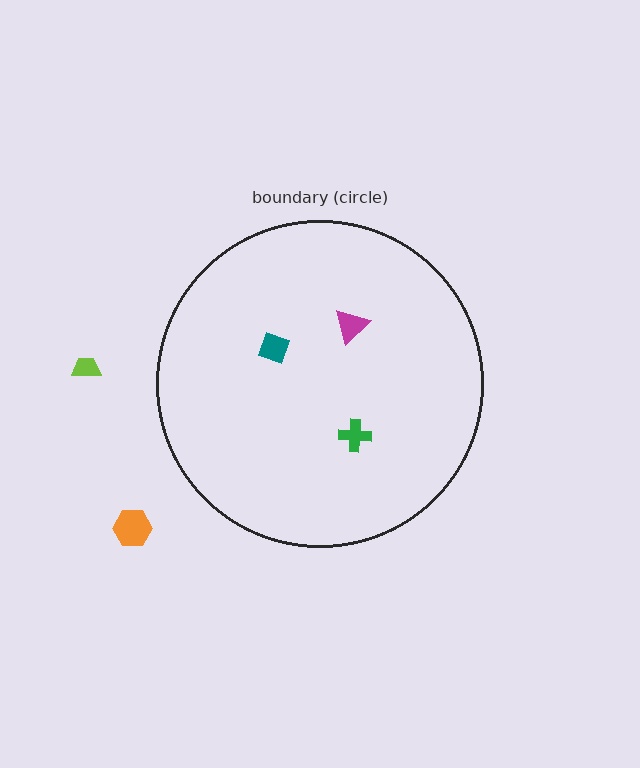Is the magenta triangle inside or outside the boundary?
Inside.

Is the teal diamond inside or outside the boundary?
Inside.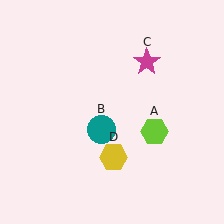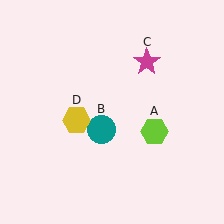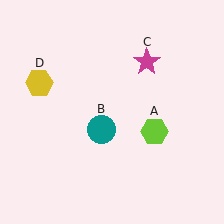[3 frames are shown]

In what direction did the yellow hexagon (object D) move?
The yellow hexagon (object D) moved up and to the left.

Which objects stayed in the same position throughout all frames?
Lime hexagon (object A) and teal circle (object B) and magenta star (object C) remained stationary.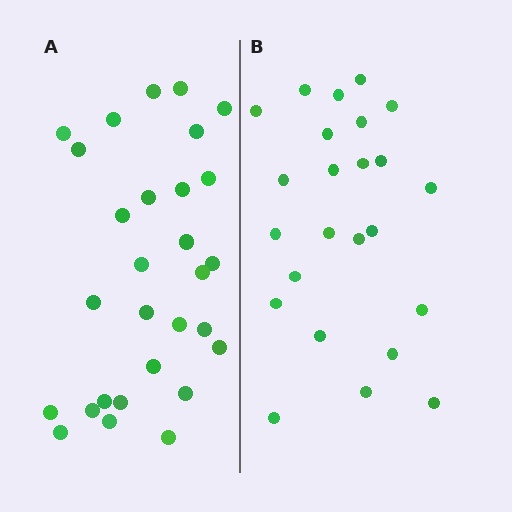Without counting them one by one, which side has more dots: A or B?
Region A (the left region) has more dots.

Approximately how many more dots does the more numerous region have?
Region A has about 5 more dots than region B.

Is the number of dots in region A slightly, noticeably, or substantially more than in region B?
Region A has only slightly more — the two regions are fairly close. The ratio is roughly 1.2 to 1.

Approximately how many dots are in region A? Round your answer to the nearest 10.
About 30 dots. (The exact count is 29, which rounds to 30.)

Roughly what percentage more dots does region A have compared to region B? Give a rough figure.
About 20% more.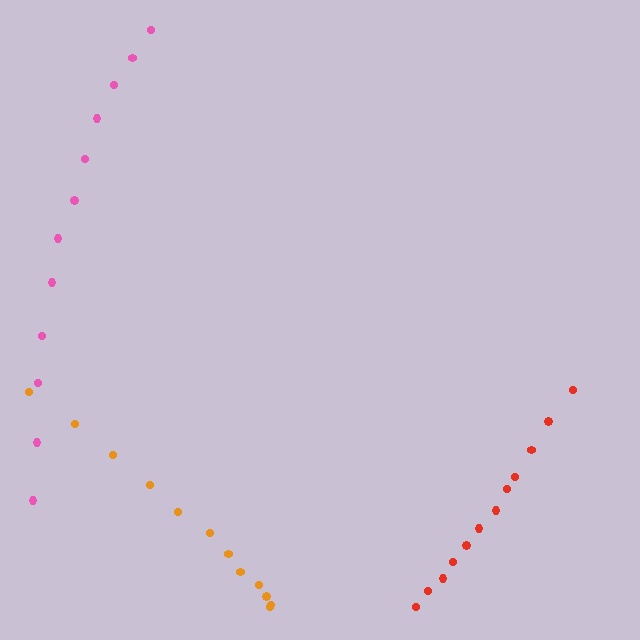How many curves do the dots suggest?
There are 3 distinct paths.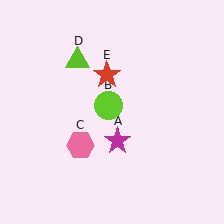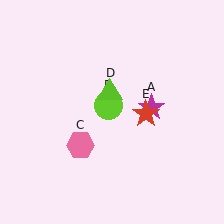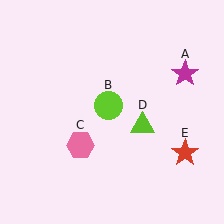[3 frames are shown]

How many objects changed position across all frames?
3 objects changed position: magenta star (object A), lime triangle (object D), red star (object E).